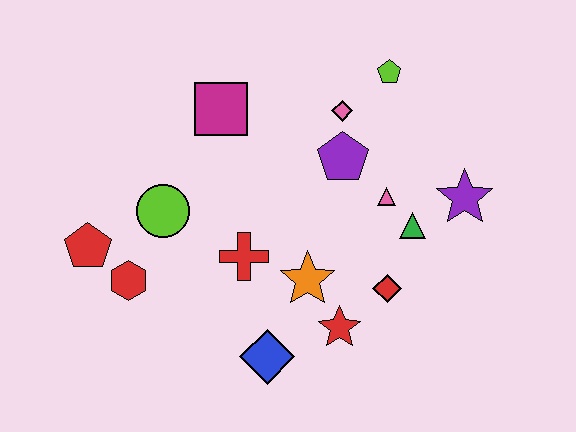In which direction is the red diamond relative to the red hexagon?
The red diamond is to the right of the red hexagon.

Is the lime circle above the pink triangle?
No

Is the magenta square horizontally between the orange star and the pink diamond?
No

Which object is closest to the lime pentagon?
The pink diamond is closest to the lime pentagon.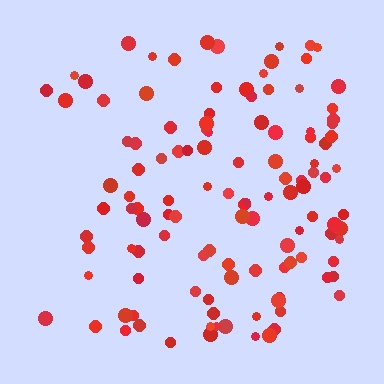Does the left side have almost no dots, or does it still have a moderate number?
Still a moderate number, just noticeably fewer than the right.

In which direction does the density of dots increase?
From left to right, with the right side densest.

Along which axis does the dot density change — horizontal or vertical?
Horizontal.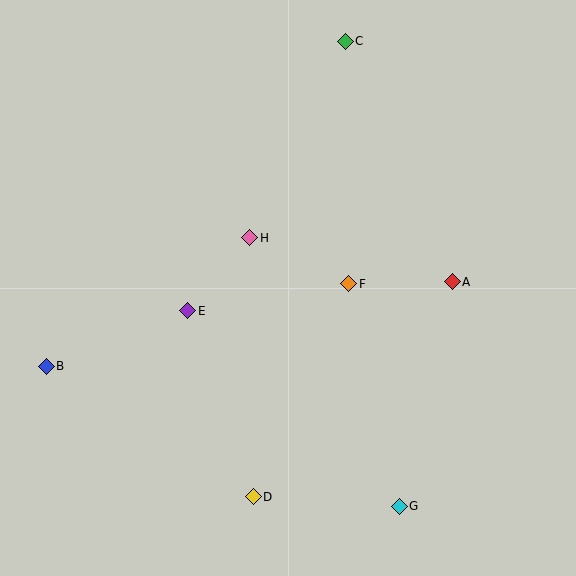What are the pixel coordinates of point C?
Point C is at (345, 41).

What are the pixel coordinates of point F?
Point F is at (349, 284).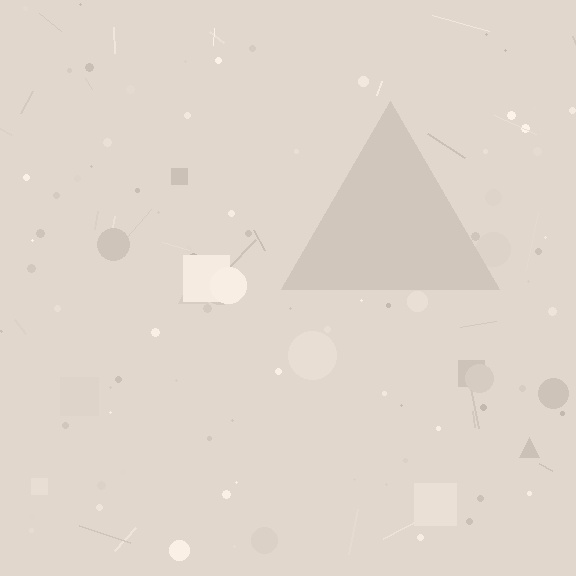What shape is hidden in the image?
A triangle is hidden in the image.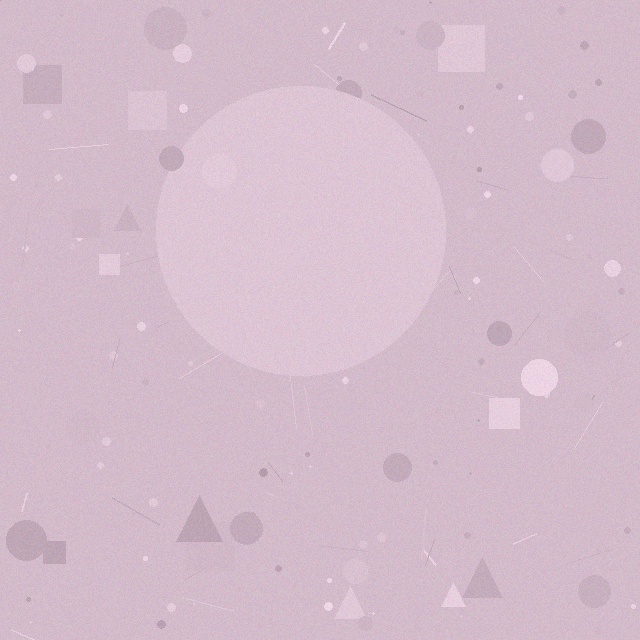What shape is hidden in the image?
A circle is hidden in the image.